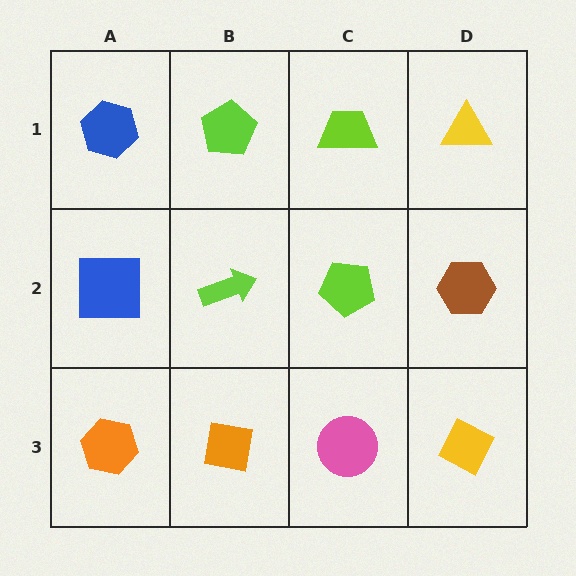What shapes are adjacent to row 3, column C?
A lime pentagon (row 2, column C), an orange square (row 3, column B), a yellow diamond (row 3, column D).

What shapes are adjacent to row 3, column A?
A blue square (row 2, column A), an orange square (row 3, column B).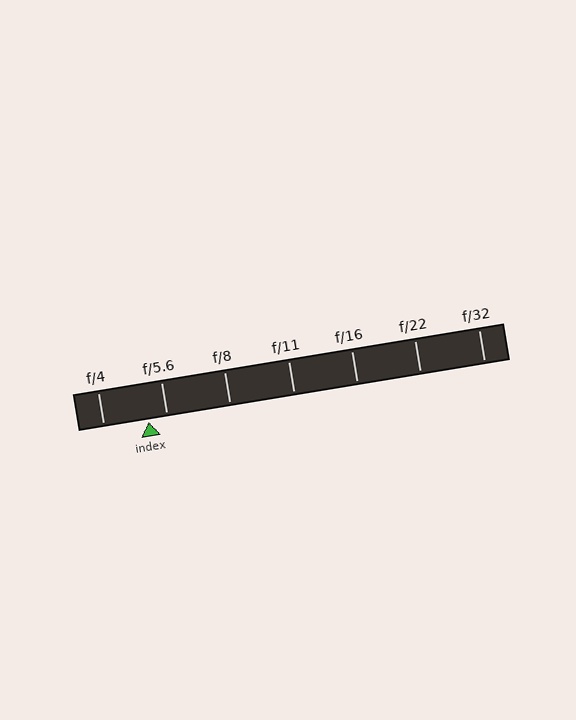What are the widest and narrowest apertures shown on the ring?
The widest aperture shown is f/4 and the narrowest is f/32.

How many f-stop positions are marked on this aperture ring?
There are 7 f-stop positions marked.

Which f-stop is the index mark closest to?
The index mark is closest to f/5.6.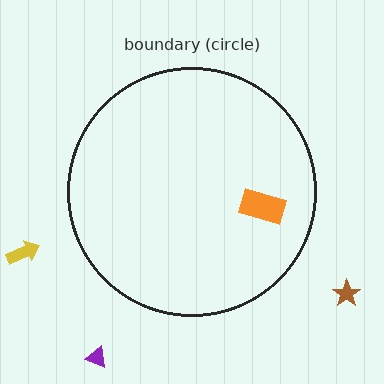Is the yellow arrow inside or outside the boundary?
Outside.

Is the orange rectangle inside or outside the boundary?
Inside.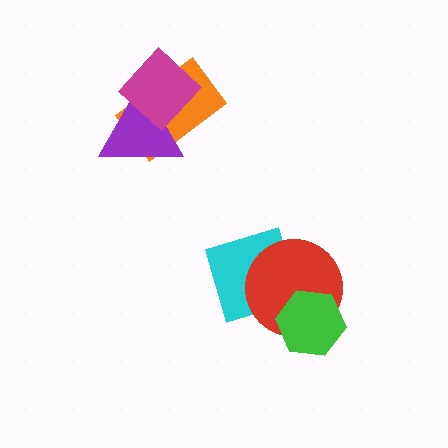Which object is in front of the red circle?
The green hexagon is in front of the red circle.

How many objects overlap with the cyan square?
1 object overlaps with the cyan square.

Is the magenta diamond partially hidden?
No, no other shape covers it.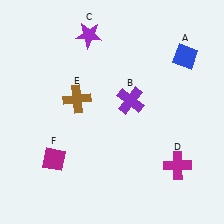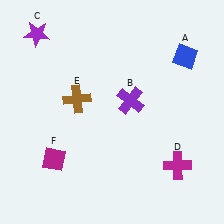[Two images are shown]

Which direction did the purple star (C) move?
The purple star (C) moved left.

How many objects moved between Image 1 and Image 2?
1 object moved between the two images.